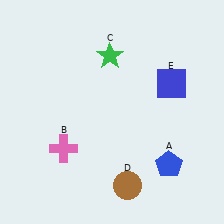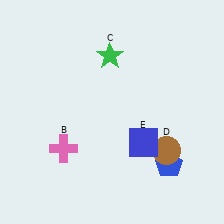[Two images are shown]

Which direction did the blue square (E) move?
The blue square (E) moved down.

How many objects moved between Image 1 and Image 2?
2 objects moved between the two images.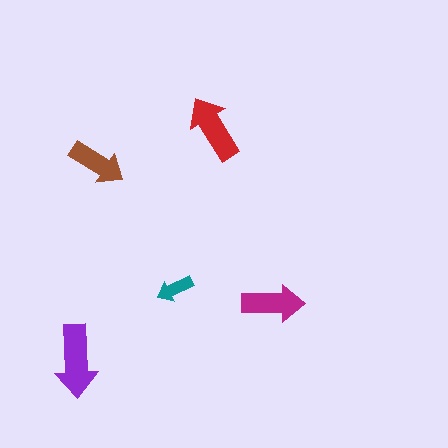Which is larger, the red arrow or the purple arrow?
The purple one.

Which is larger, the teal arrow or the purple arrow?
The purple one.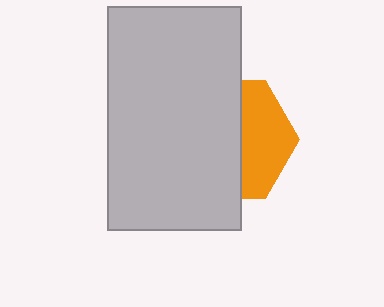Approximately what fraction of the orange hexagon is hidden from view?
Roughly 60% of the orange hexagon is hidden behind the light gray rectangle.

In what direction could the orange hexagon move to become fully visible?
The orange hexagon could move right. That would shift it out from behind the light gray rectangle entirely.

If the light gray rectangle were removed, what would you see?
You would see the complete orange hexagon.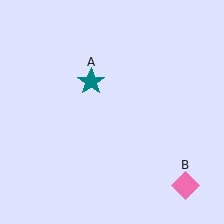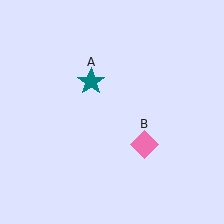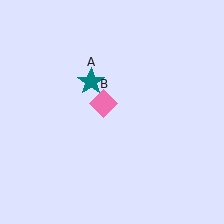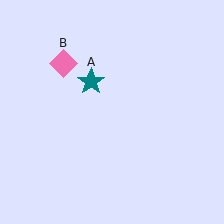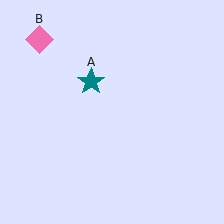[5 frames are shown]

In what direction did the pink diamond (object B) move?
The pink diamond (object B) moved up and to the left.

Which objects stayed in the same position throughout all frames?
Teal star (object A) remained stationary.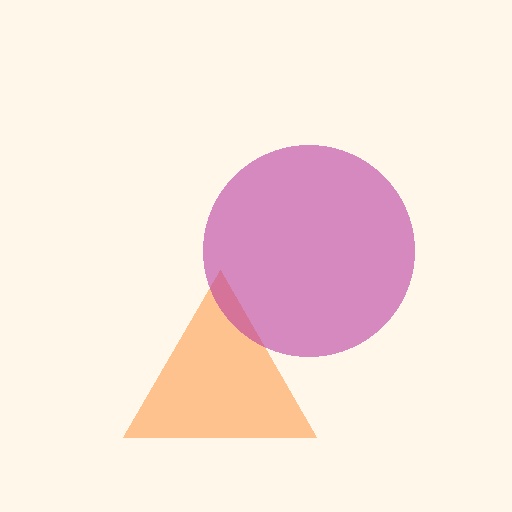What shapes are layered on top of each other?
The layered shapes are: an orange triangle, a magenta circle.